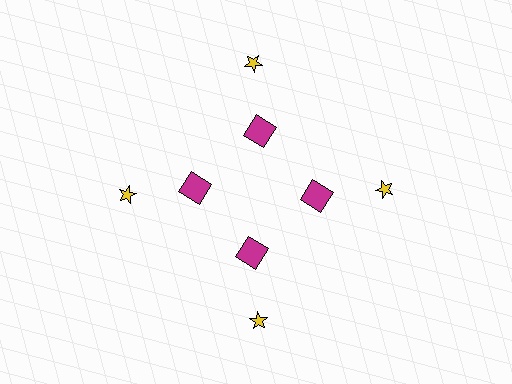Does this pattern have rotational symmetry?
Yes, this pattern has 4-fold rotational symmetry. It looks the same after rotating 90 degrees around the center.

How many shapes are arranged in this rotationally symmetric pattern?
There are 12 shapes, arranged in 4 groups of 3.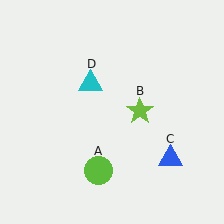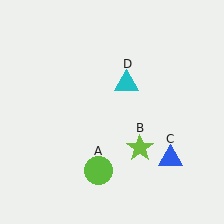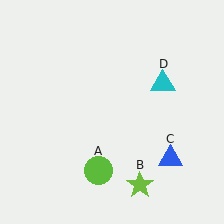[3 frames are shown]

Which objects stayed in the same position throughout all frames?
Lime circle (object A) and blue triangle (object C) remained stationary.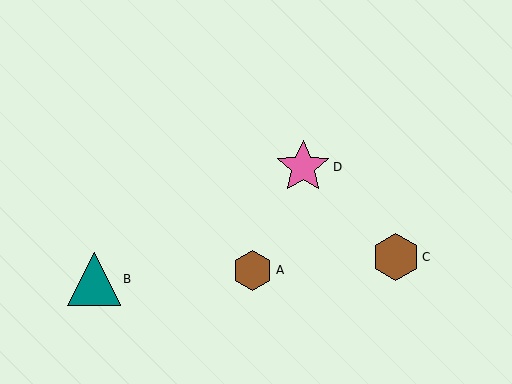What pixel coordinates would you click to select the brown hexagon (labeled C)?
Click at (396, 257) to select the brown hexagon C.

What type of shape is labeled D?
Shape D is a pink star.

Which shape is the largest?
The pink star (labeled D) is the largest.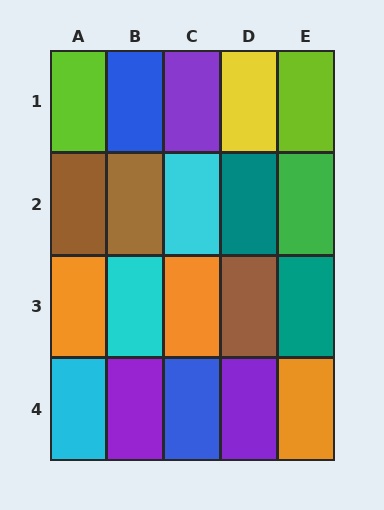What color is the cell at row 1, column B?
Blue.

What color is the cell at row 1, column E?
Lime.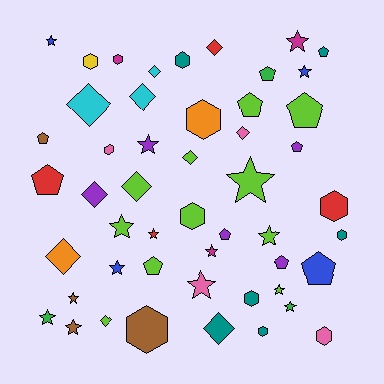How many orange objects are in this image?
There are 2 orange objects.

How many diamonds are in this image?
There are 11 diamonds.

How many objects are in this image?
There are 50 objects.